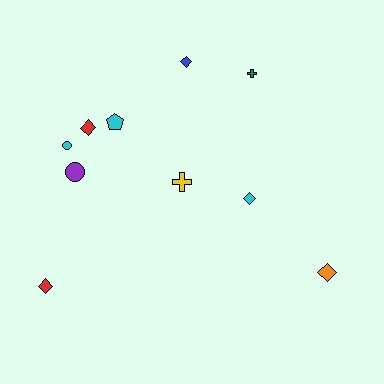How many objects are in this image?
There are 10 objects.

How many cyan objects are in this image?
There are 3 cyan objects.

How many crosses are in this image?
There are 2 crosses.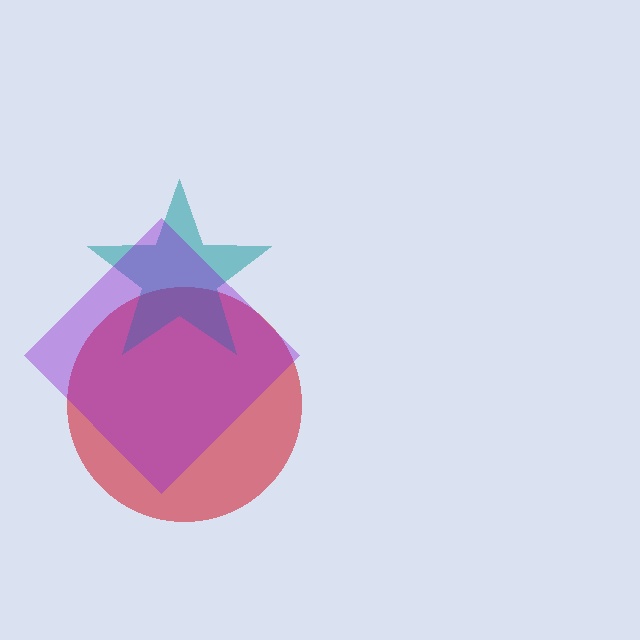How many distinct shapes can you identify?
There are 3 distinct shapes: a red circle, a teal star, a purple diamond.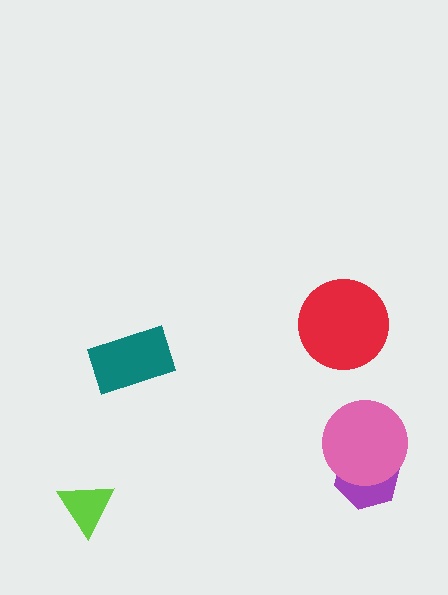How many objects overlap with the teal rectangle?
0 objects overlap with the teal rectangle.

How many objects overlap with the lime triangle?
0 objects overlap with the lime triangle.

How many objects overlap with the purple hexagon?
1 object overlaps with the purple hexagon.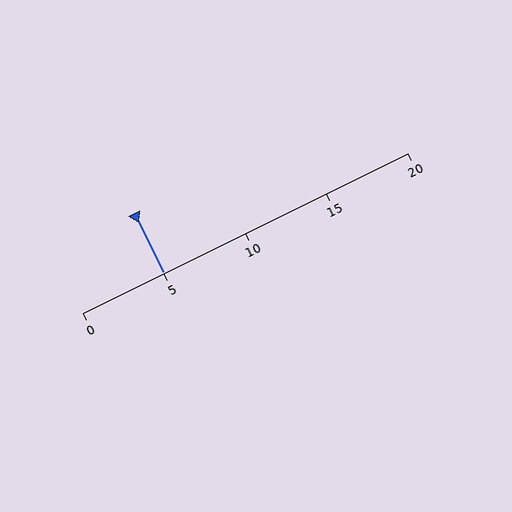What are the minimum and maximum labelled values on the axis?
The axis runs from 0 to 20.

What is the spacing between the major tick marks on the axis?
The major ticks are spaced 5 apart.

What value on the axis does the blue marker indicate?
The marker indicates approximately 5.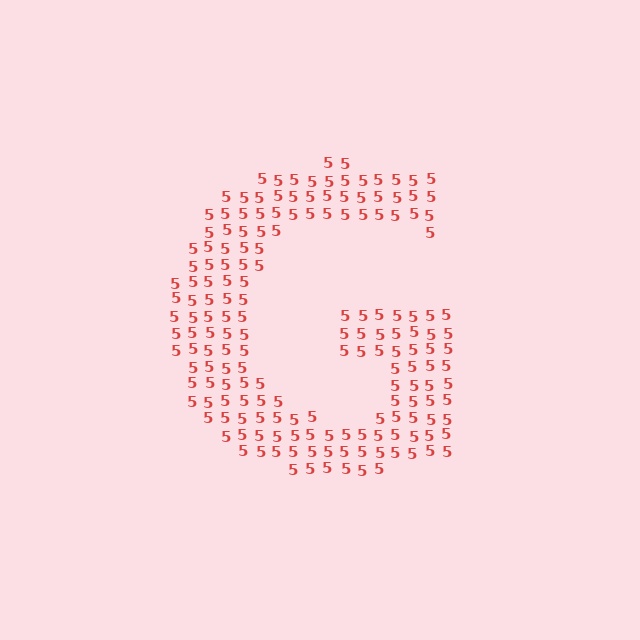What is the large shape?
The large shape is the letter G.